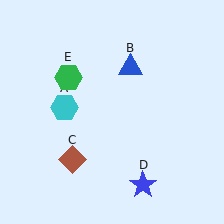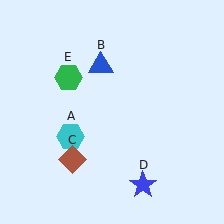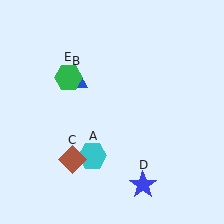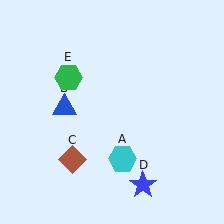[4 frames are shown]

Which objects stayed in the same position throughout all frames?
Brown diamond (object C) and blue star (object D) and green hexagon (object E) remained stationary.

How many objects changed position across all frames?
2 objects changed position: cyan hexagon (object A), blue triangle (object B).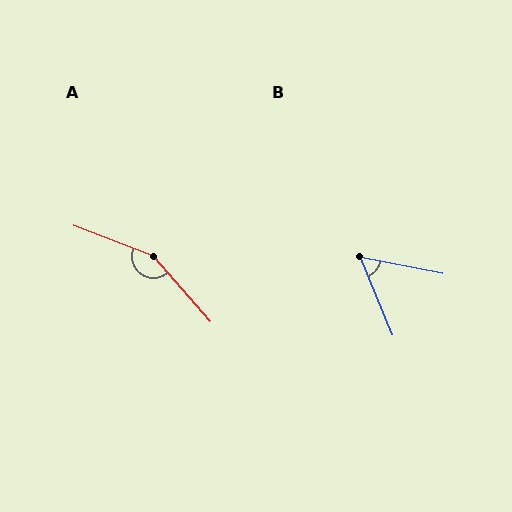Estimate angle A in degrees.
Approximately 153 degrees.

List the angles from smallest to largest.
B (56°), A (153°).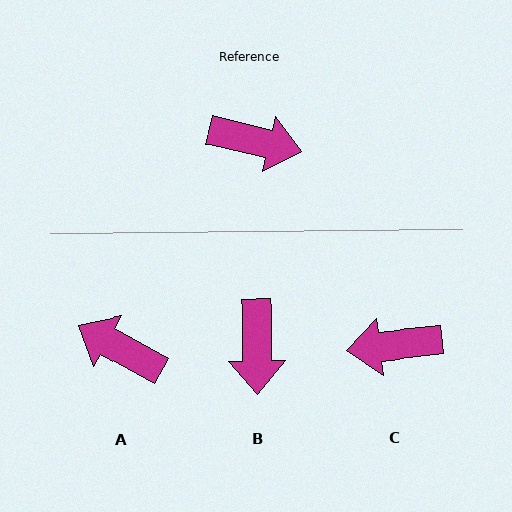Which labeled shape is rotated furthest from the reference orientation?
A, about 164 degrees away.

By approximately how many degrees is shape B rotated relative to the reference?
Approximately 76 degrees clockwise.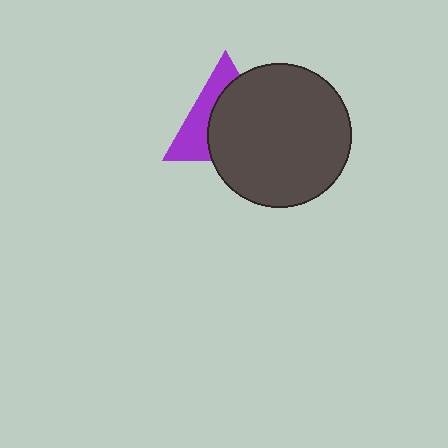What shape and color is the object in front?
The object in front is a dark gray circle.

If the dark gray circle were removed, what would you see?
You would see the complete purple triangle.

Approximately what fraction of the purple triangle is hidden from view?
Roughly 61% of the purple triangle is hidden behind the dark gray circle.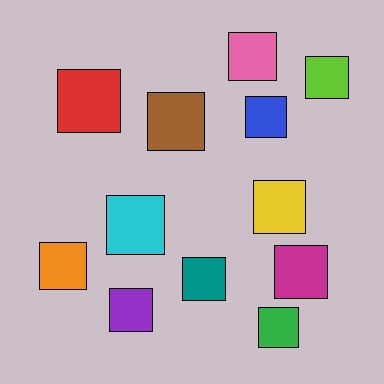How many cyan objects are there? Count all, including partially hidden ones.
There is 1 cyan object.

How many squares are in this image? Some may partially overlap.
There are 12 squares.